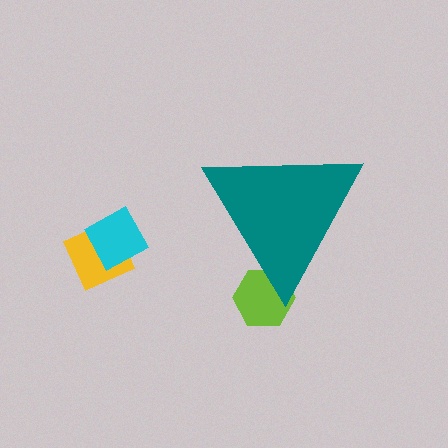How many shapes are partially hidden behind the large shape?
1 shape is partially hidden.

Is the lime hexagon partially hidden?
Yes, the lime hexagon is partially hidden behind the teal triangle.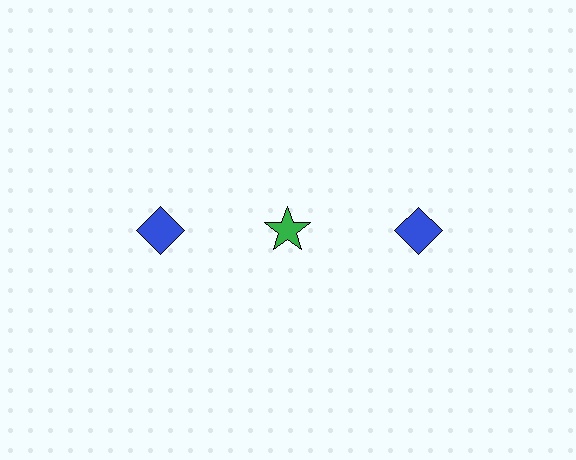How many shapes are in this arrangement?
There are 3 shapes arranged in a grid pattern.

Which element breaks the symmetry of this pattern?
The green star in the top row, second from left column breaks the symmetry. All other shapes are blue diamonds.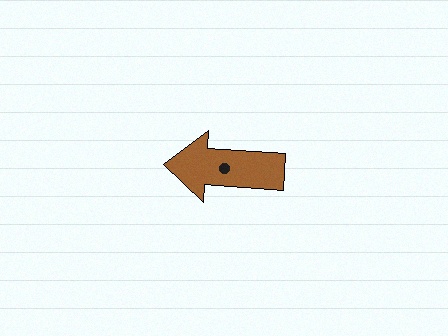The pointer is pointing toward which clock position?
Roughly 9 o'clock.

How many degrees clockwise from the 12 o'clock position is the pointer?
Approximately 274 degrees.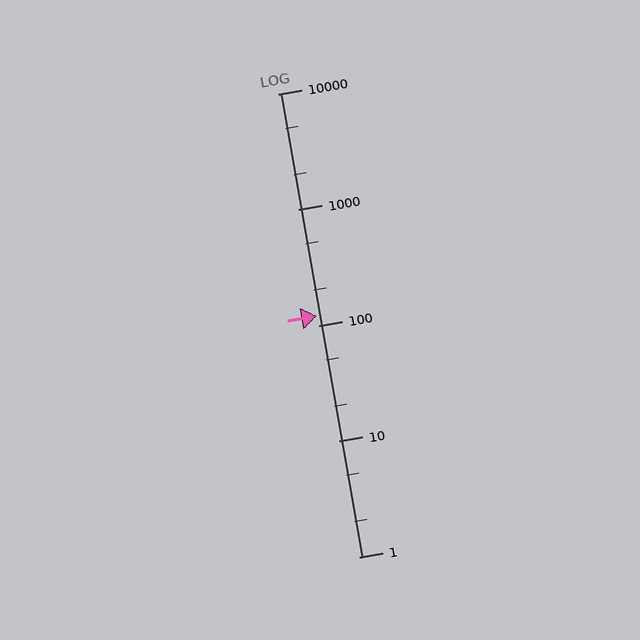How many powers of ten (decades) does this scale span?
The scale spans 4 decades, from 1 to 10000.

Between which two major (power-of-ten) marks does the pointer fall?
The pointer is between 100 and 1000.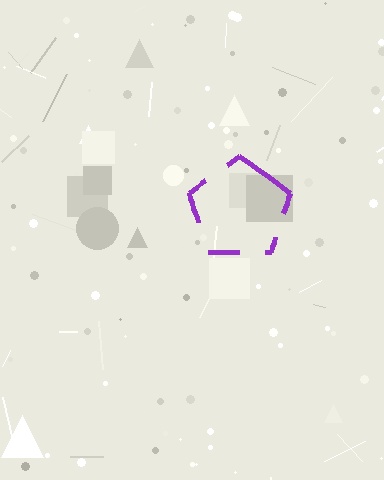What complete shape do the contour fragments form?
The contour fragments form a pentagon.